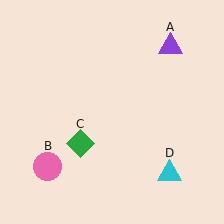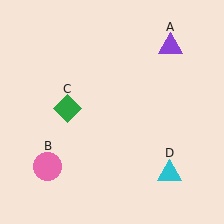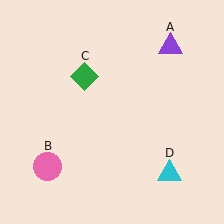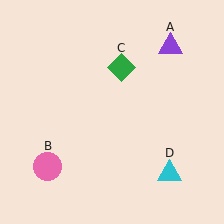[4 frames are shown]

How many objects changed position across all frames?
1 object changed position: green diamond (object C).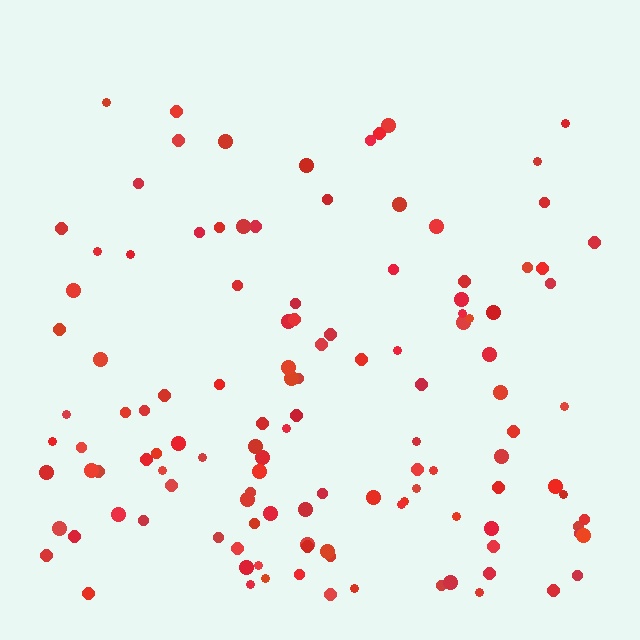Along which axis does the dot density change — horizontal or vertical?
Vertical.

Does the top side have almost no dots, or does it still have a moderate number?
Still a moderate number, just noticeably fewer than the bottom.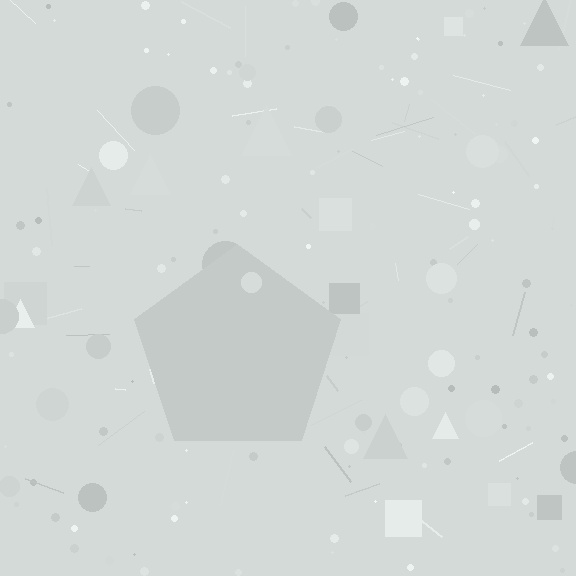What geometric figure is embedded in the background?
A pentagon is embedded in the background.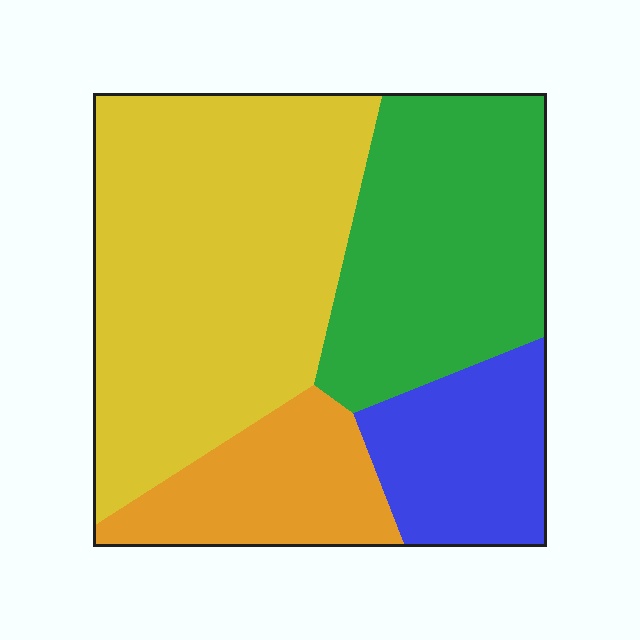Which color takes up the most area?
Yellow, at roughly 45%.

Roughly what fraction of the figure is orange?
Orange covers around 15% of the figure.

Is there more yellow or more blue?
Yellow.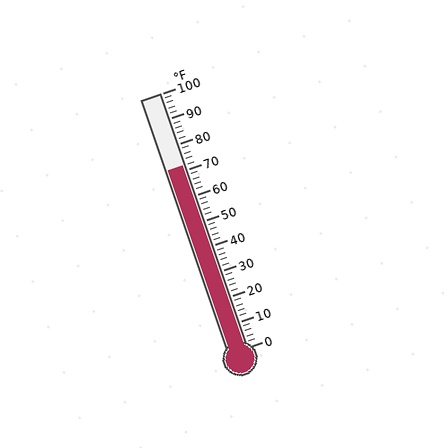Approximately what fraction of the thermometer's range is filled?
The thermometer is filled to approximately 70% of its range.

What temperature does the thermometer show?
The thermometer shows approximately 72°F.